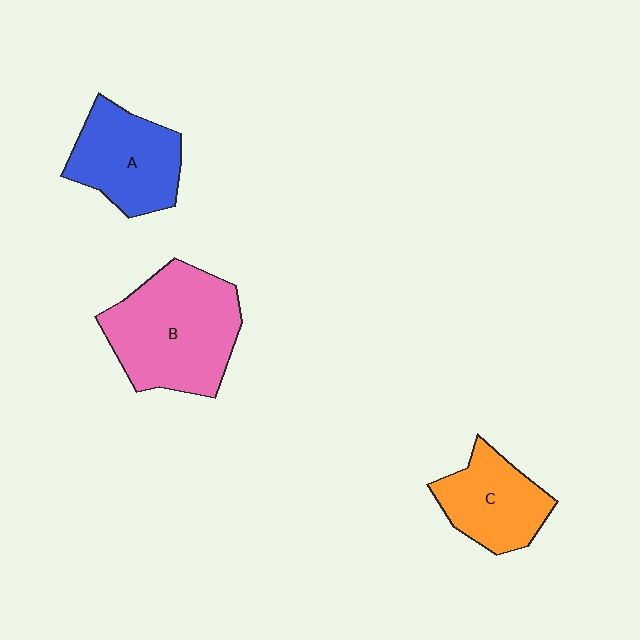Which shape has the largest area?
Shape B (pink).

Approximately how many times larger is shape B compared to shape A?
Approximately 1.5 times.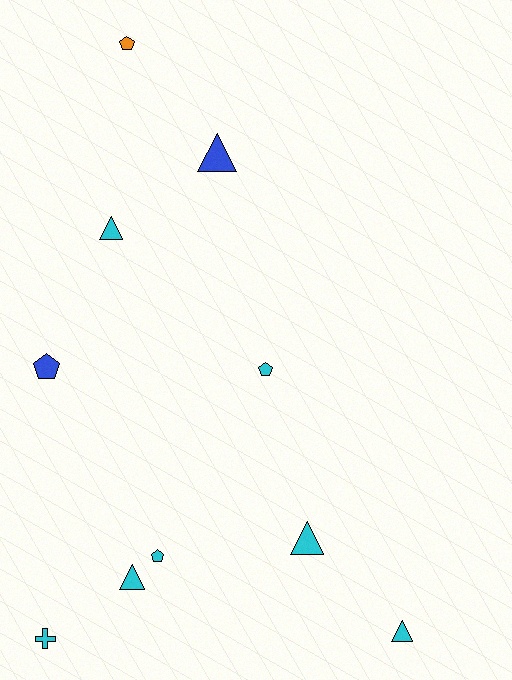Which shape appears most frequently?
Triangle, with 5 objects.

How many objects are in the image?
There are 10 objects.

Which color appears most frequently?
Cyan, with 7 objects.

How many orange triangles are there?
There are no orange triangles.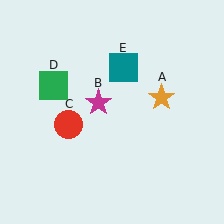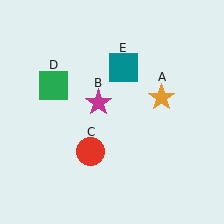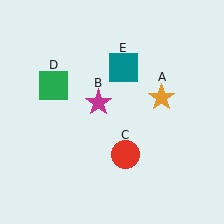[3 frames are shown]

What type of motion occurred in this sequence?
The red circle (object C) rotated counterclockwise around the center of the scene.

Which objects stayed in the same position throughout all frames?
Orange star (object A) and magenta star (object B) and green square (object D) and teal square (object E) remained stationary.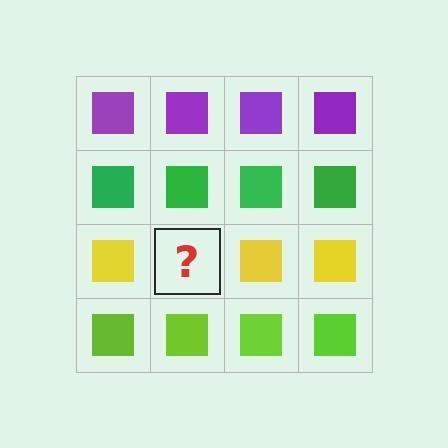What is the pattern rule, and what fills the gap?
The rule is that each row has a consistent color. The gap should be filled with a yellow square.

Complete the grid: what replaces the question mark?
The question mark should be replaced with a yellow square.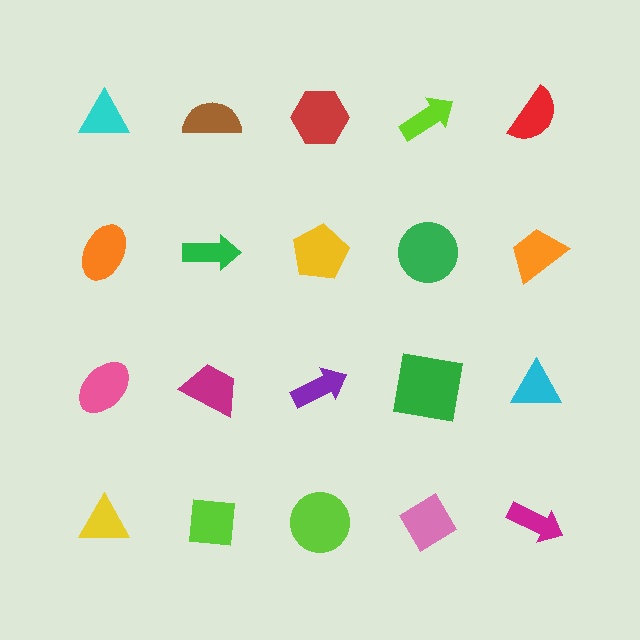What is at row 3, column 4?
A green square.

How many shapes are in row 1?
5 shapes.